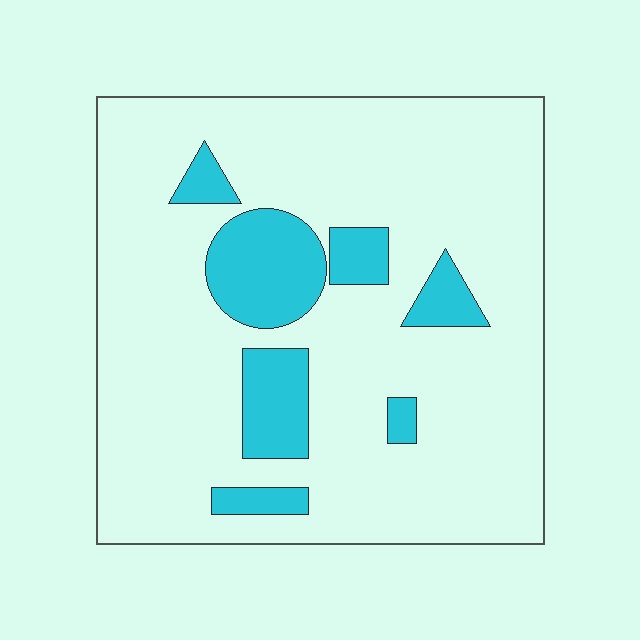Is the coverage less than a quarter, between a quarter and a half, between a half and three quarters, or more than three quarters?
Less than a quarter.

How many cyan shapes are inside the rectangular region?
7.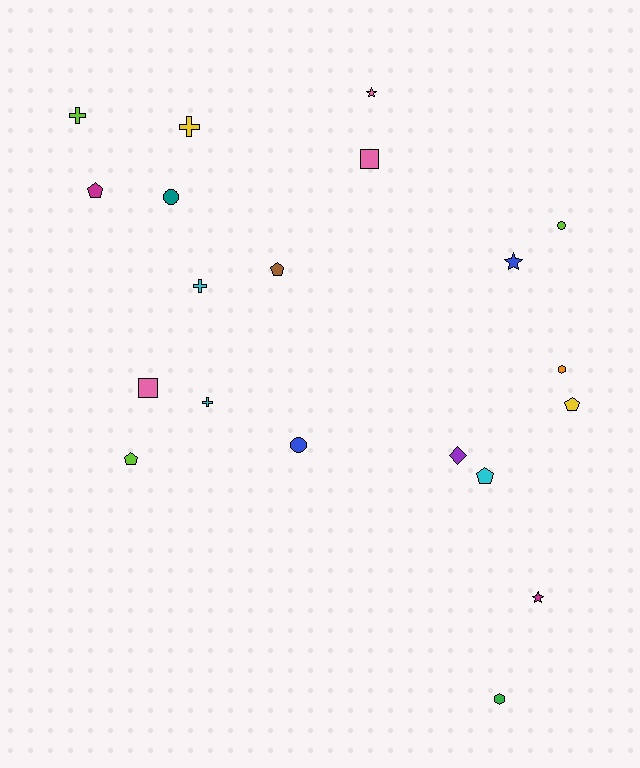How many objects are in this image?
There are 20 objects.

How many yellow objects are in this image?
There are 2 yellow objects.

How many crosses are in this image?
There are 4 crosses.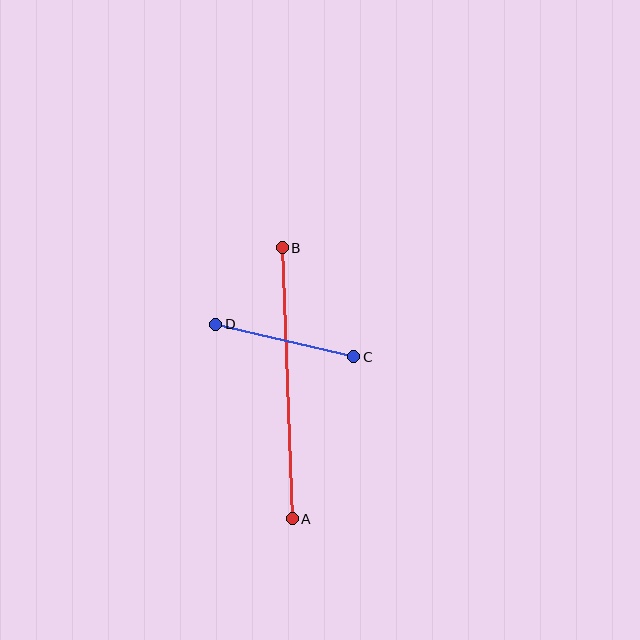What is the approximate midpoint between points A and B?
The midpoint is at approximately (287, 383) pixels.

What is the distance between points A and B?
The distance is approximately 271 pixels.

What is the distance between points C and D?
The distance is approximately 142 pixels.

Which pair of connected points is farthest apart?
Points A and B are farthest apart.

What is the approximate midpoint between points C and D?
The midpoint is at approximately (285, 341) pixels.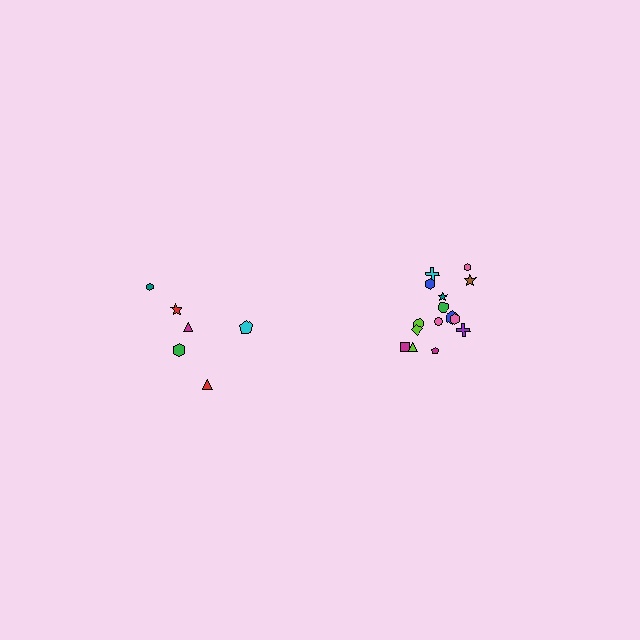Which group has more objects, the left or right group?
The right group.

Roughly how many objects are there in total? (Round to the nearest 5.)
Roughly 20 objects in total.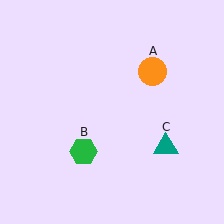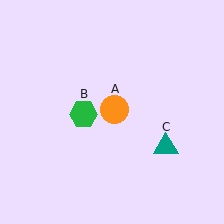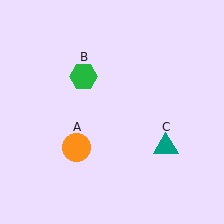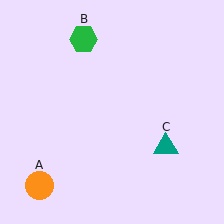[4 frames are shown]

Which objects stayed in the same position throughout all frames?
Teal triangle (object C) remained stationary.